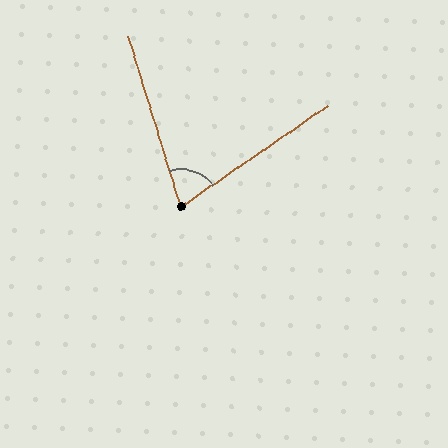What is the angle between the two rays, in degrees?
Approximately 73 degrees.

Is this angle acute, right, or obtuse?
It is acute.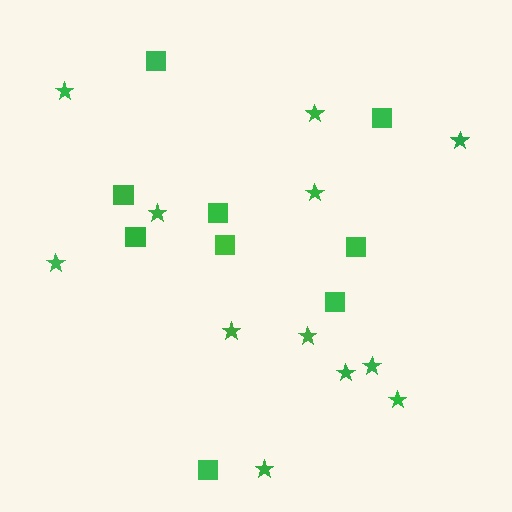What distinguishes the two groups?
There are 2 groups: one group of stars (12) and one group of squares (9).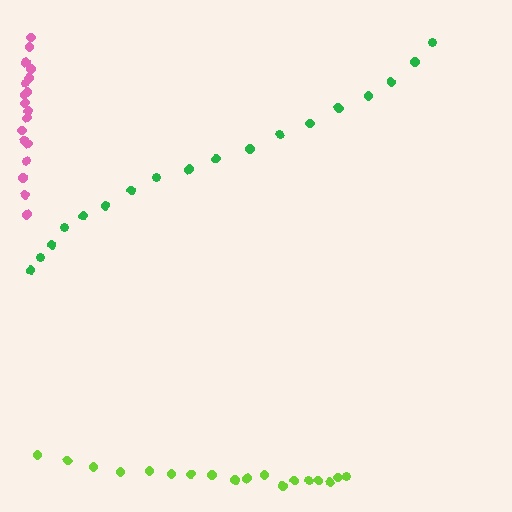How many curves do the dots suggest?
There are 3 distinct paths.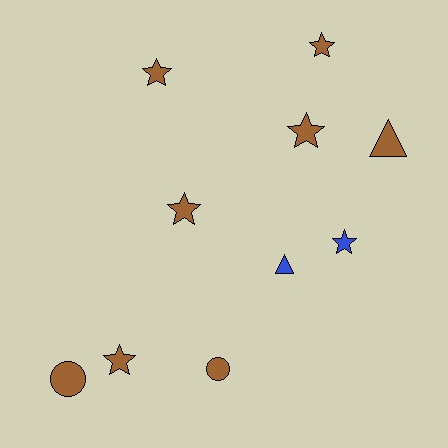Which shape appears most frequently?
Star, with 6 objects.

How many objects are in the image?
There are 10 objects.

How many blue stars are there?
There is 1 blue star.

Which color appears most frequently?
Brown, with 8 objects.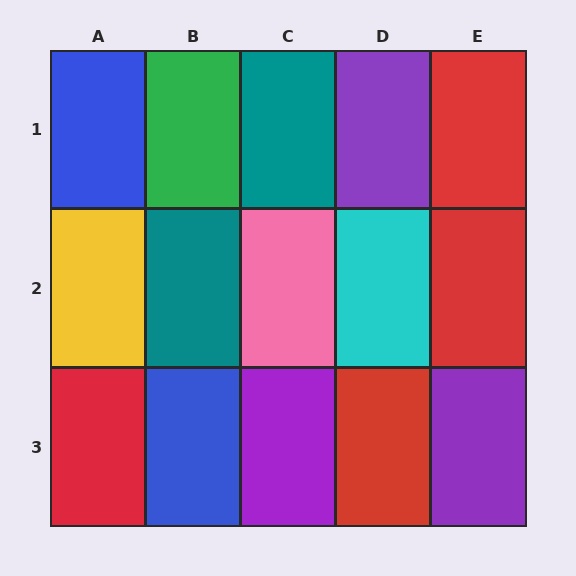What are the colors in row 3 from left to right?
Red, blue, purple, red, purple.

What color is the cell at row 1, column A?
Blue.